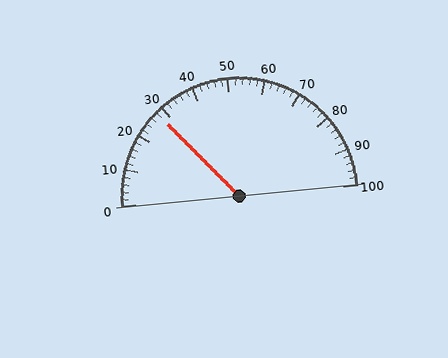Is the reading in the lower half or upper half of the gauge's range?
The reading is in the lower half of the range (0 to 100).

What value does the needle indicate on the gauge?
The needle indicates approximately 28.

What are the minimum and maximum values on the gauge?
The gauge ranges from 0 to 100.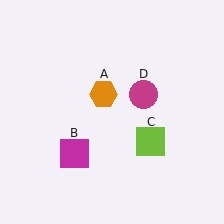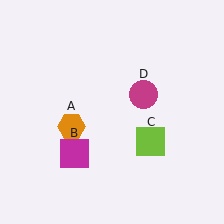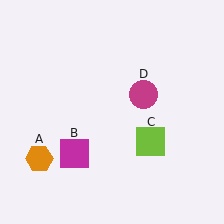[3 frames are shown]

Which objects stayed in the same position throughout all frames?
Magenta square (object B) and lime square (object C) and magenta circle (object D) remained stationary.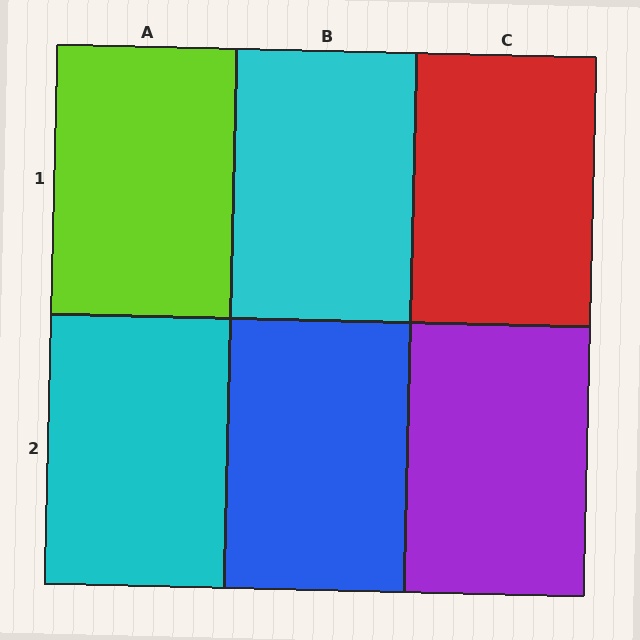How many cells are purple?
1 cell is purple.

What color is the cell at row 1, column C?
Red.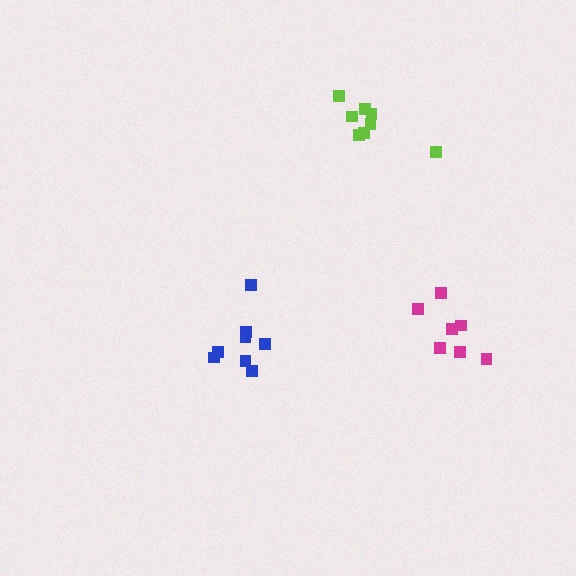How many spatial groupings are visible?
There are 3 spatial groupings.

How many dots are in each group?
Group 1: 7 dots, Group 2: 8 dots, Group 3: 8 dots (23 total).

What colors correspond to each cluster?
The clusters are colored: magenta, blue, lime.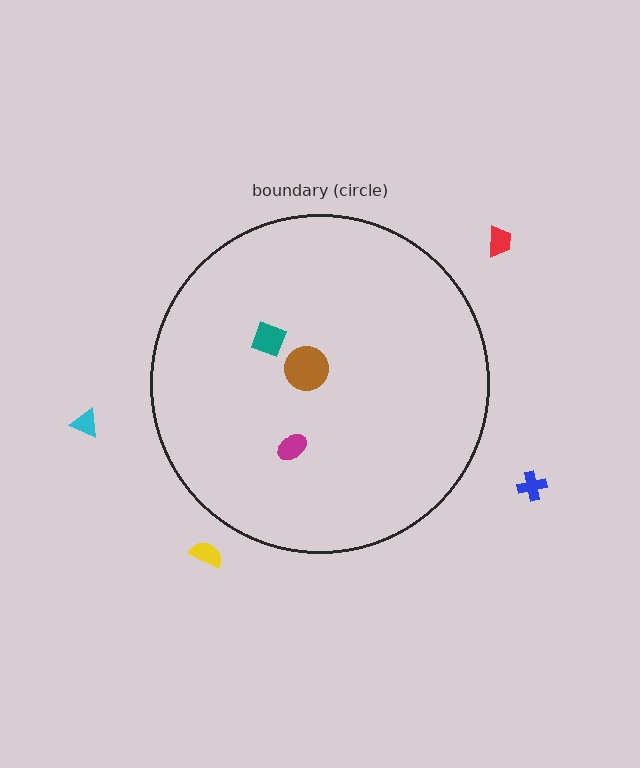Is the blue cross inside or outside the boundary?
Outside.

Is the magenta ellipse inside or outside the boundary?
Inside.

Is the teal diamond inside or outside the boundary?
Inside.